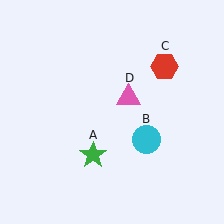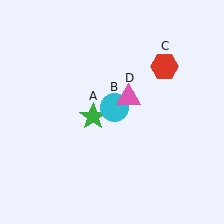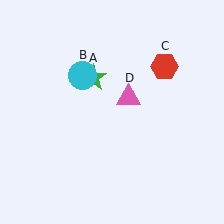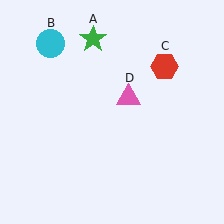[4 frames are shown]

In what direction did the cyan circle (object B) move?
The cyan circle (object B) moved up and to the left.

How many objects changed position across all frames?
2 objects changed position: green star (object A), cyan circle (object B).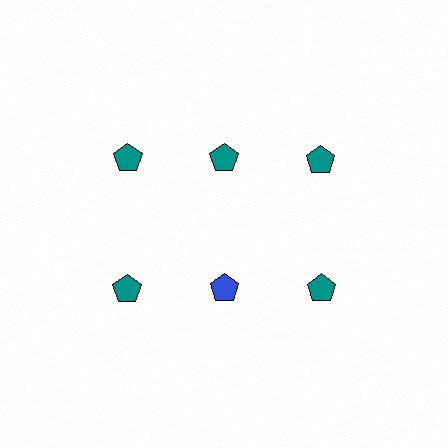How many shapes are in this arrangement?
There are 6 shapes arranged in a grid pattern.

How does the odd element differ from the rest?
It has a different color: blue instead of teal.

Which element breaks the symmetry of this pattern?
The blue pentagon in the second row, second from left column breaks the symmetry. All other shapes are teal pentagons.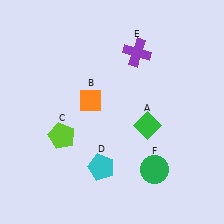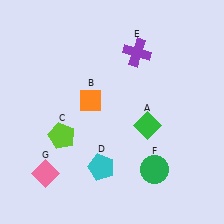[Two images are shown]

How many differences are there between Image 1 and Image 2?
There is 1 difference between the two images.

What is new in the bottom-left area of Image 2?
A pink diamond (G) was added in the bottom-left area of Image 2.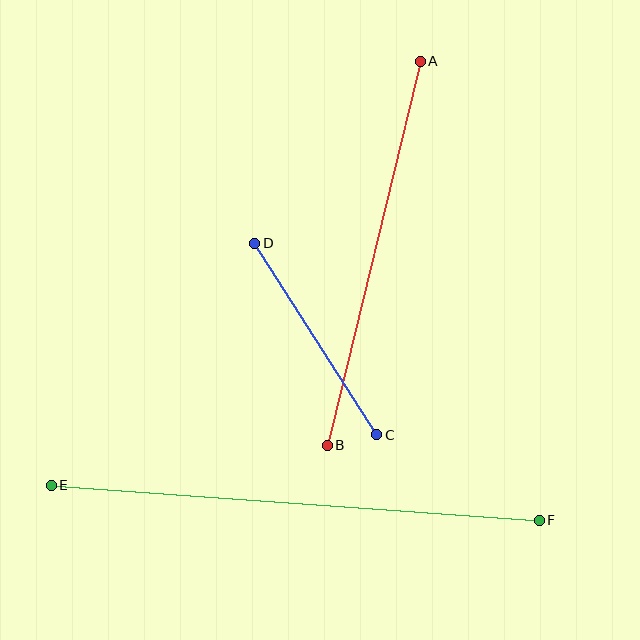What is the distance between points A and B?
The distance is approximately 395 pixels.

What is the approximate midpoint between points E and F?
The midpoint is at approximately (295, 503) pixels.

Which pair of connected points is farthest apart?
Points E and F are farthest apart.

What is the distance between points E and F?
The distance is approximately 489 pixels.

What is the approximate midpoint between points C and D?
The midpoint is at approximately (316, 339) pixels.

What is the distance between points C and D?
The distance is approximately 227 pixels.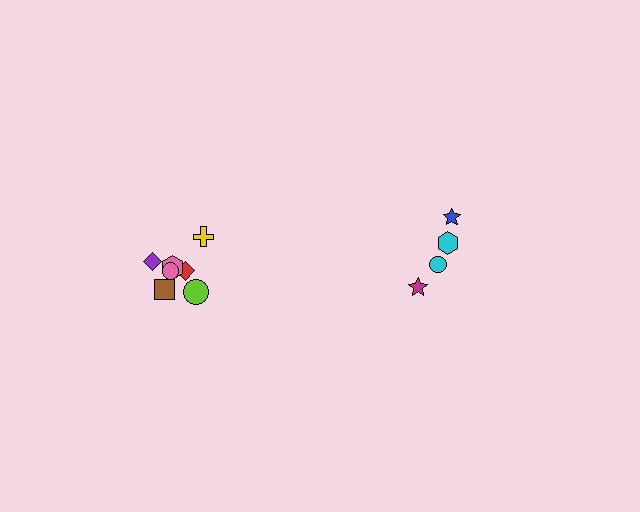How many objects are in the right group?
There are 4 objects.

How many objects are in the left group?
There are 7 objects.